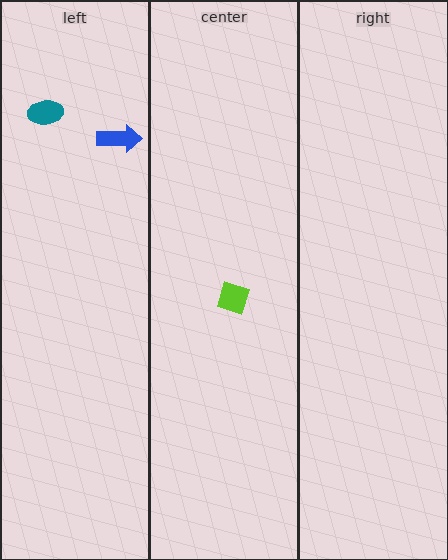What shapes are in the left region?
The teal ellipse, the blue arrow.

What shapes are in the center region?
The lime diamond.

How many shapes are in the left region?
2.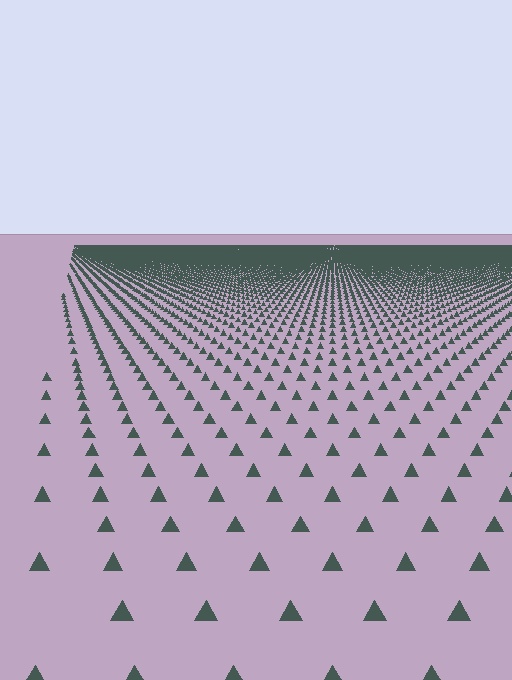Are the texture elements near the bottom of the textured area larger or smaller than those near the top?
Larger. Near the bottom, elements are closer to the viewer and appear at a bigger on-screen size.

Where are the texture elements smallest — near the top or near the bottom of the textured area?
Near the top.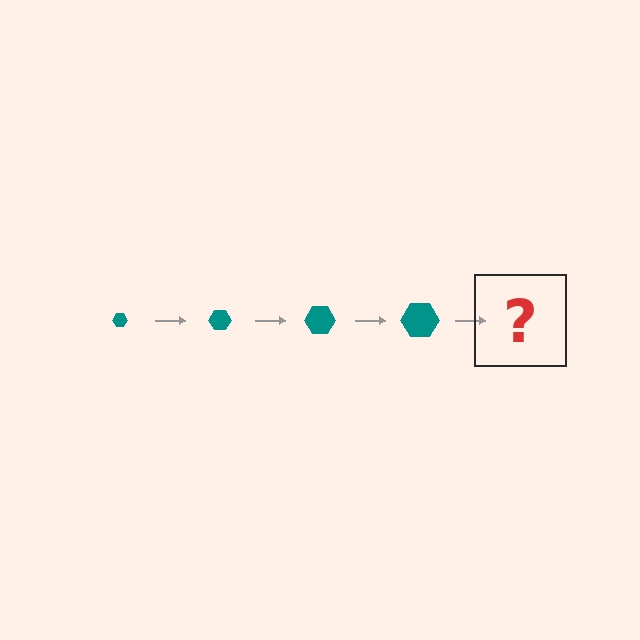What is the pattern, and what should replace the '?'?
The pattern is that the hexagon gets progressively larger each step. The '?' should be a teal hexagon, larger than the previous one.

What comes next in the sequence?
The next element should be a teal hexagon, larger than the previous one.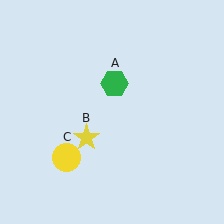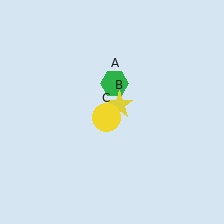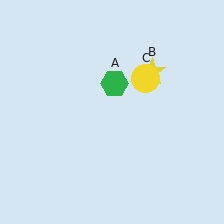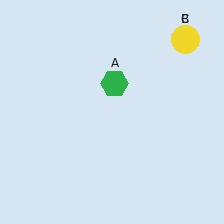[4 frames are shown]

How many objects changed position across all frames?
2 objects changed position: yellow star (object B), yellow circle (object C).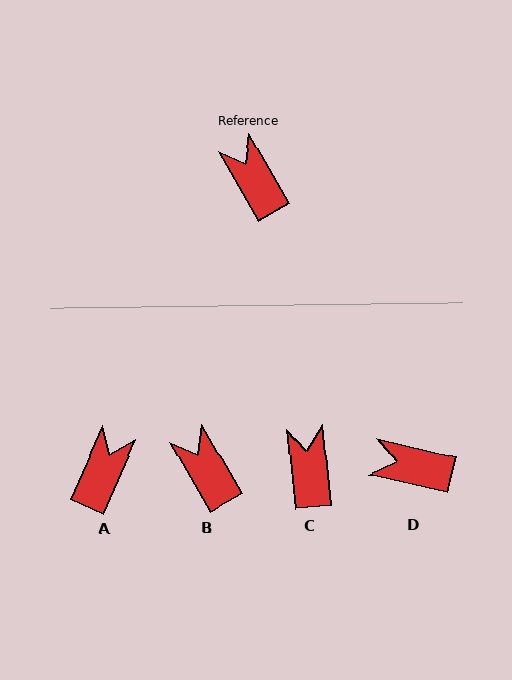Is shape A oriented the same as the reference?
No, it is off by about 54 degrees.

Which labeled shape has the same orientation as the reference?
B.